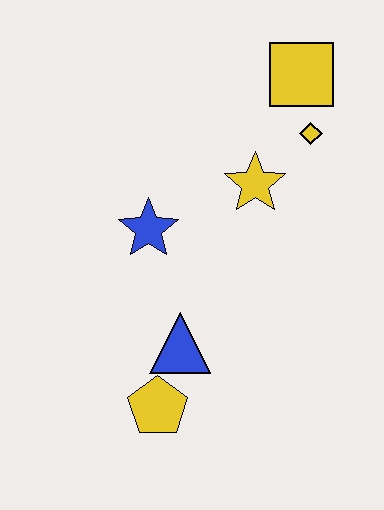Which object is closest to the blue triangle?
The yellow pentagon is closest to the blue triangle.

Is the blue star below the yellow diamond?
Yes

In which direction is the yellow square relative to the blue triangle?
The yellow square is above the blue triangle.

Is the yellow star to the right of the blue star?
Yes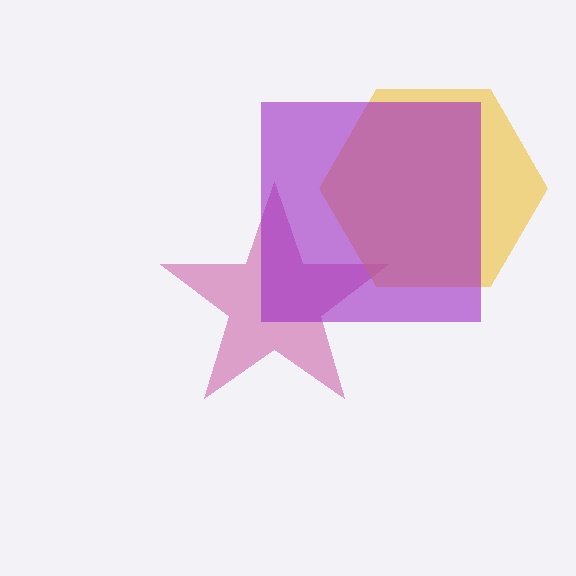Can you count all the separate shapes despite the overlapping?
Yes, there are 3 separate shapes.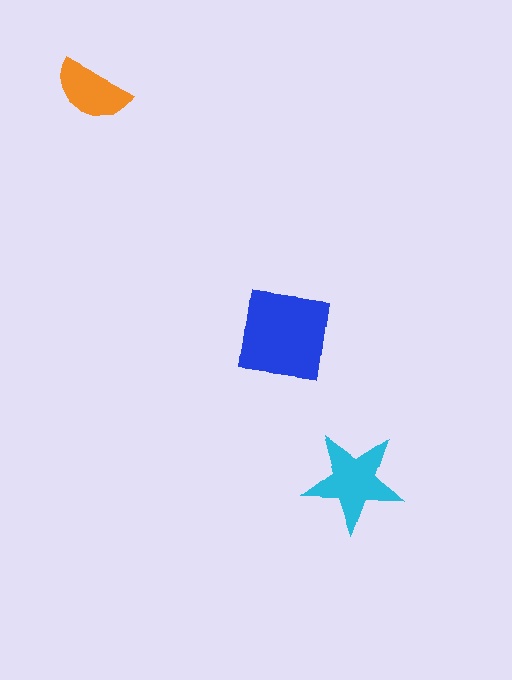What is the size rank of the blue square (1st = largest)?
1st.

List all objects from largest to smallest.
The blue square, the cyan star, the orange semicircle.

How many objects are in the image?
There are 3 objects in the image.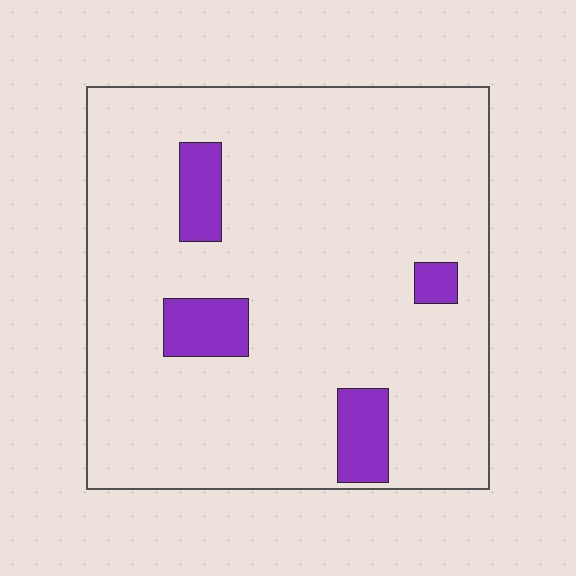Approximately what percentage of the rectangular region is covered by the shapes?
Approximately 10%.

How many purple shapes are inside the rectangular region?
4.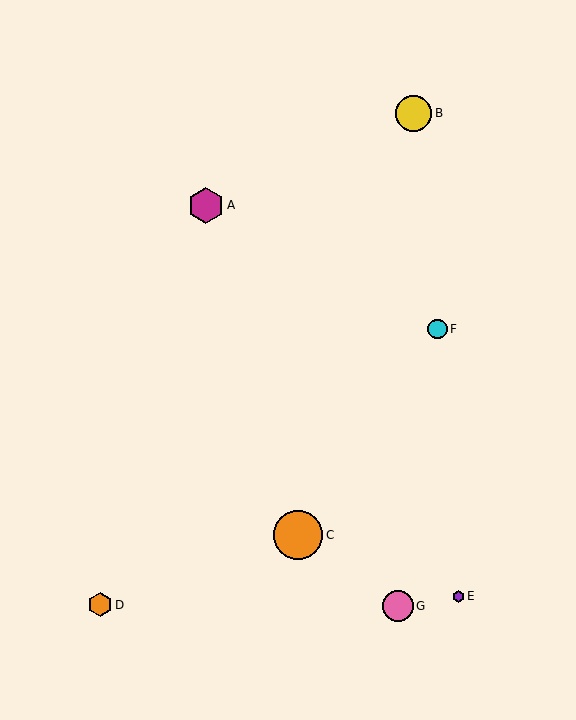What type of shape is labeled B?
Shape B is a yellow circle.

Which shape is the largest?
The orange circle (labeled C) is the largest.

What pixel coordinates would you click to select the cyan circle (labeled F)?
Click at (437, 329) to select the cyan circle F.